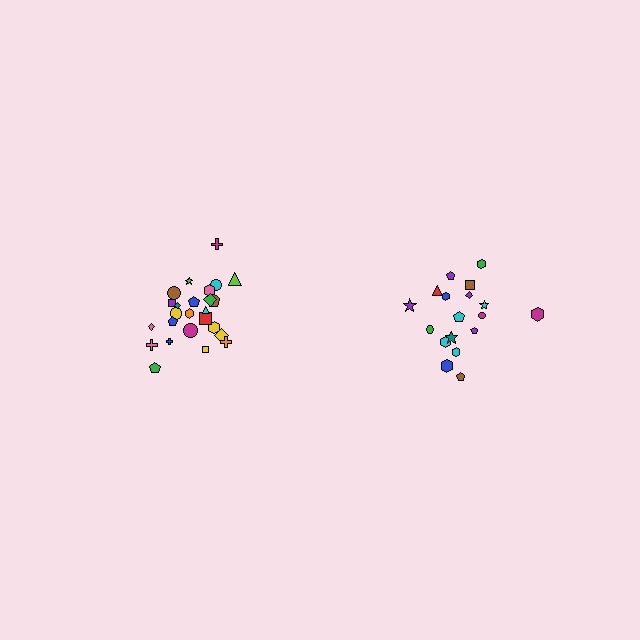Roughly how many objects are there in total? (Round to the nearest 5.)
Roughly 45 objects in total.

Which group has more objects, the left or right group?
The left group.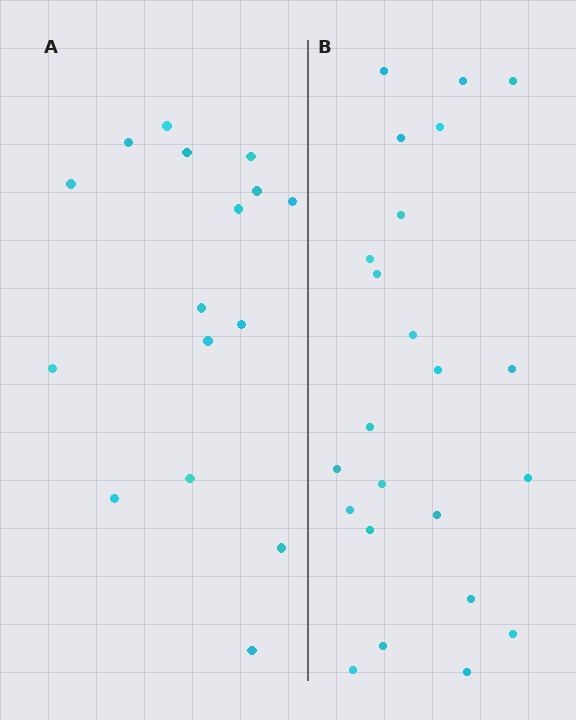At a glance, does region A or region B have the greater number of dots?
Region B (the right region) has more dots.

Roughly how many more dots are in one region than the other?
Region B has roughly 8 or so more dots than region A.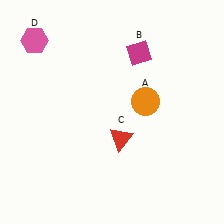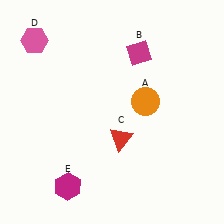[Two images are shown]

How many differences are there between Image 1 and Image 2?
There is 1 difference between the two images.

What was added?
A magenta hexagon (E) was added in Image 2.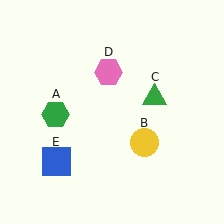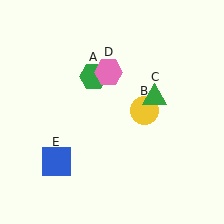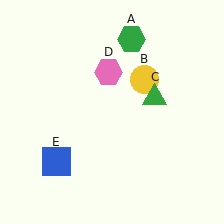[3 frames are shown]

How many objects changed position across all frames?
2 objects changed position: green hexagon (object A), yellow circle (object B).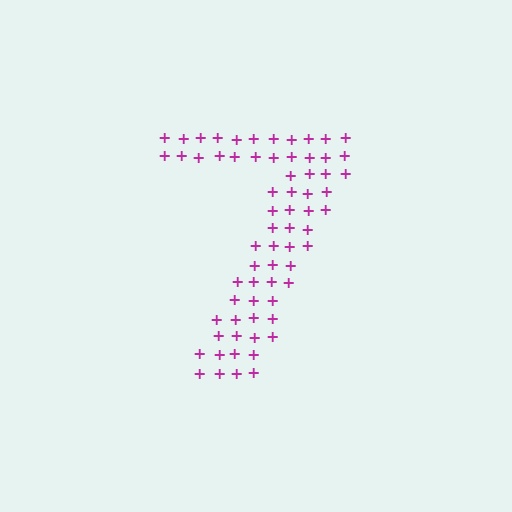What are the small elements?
The small elements are plus signs.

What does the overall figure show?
The overall figure shows the digit 7.